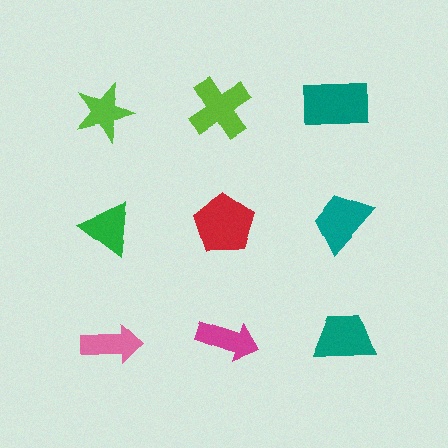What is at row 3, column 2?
A magenta arrow.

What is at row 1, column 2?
A lime cross.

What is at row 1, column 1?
A lime star.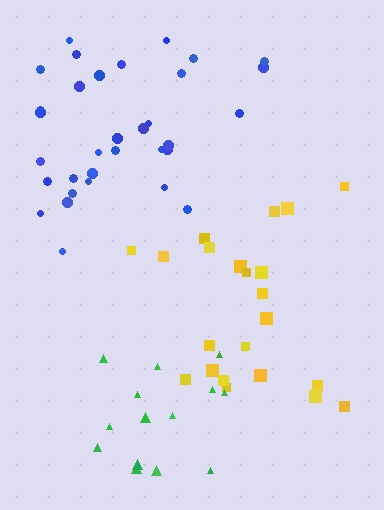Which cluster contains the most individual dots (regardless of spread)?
Blue (33).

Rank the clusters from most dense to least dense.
blue, green, yellow.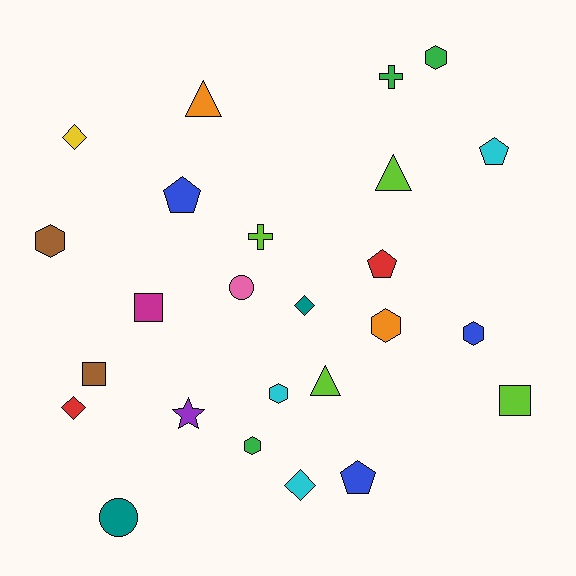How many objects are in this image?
There are 25 objects.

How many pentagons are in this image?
There are 4 pentagons.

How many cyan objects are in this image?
There are 3 cyan objects.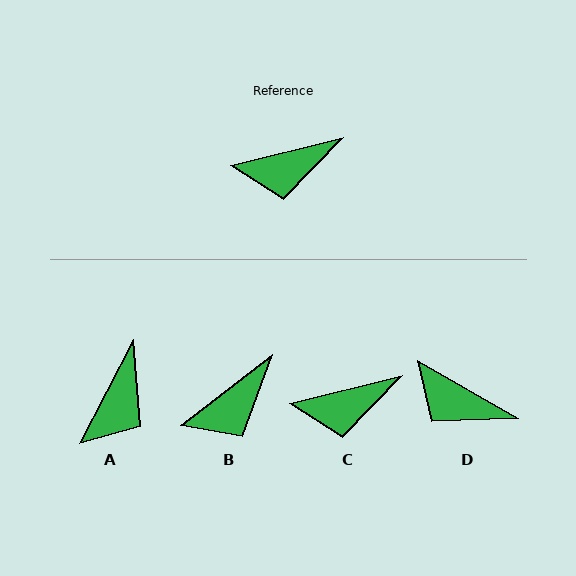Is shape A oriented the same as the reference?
No, it is off by about 49 degrees.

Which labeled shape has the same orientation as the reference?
C.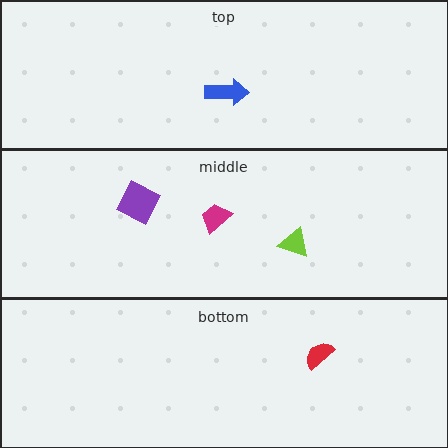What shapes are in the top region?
The blue arrow.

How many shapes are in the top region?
1.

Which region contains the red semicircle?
The bottom region.